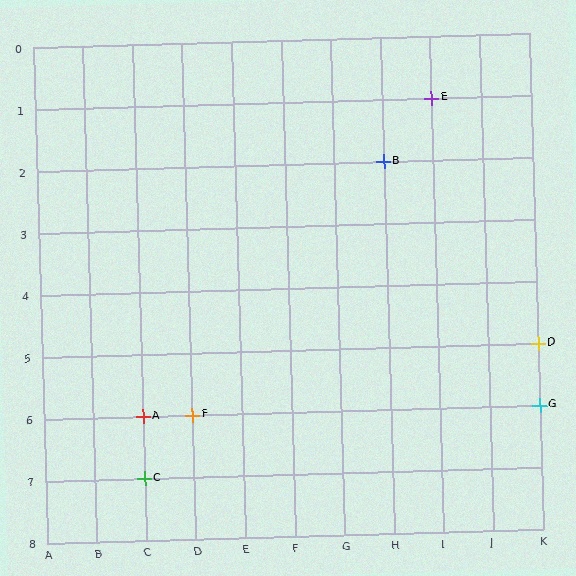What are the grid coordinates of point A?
Point A is at grid coordinates (C, 6).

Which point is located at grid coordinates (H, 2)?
Point B is at (H, 2).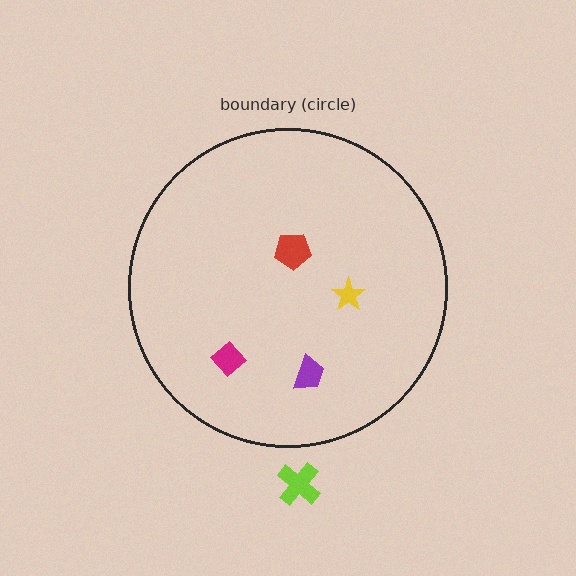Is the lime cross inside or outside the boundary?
Outside.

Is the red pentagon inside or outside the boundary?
Inside.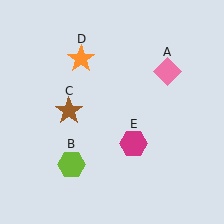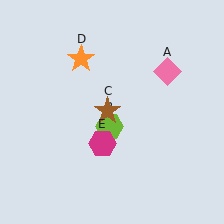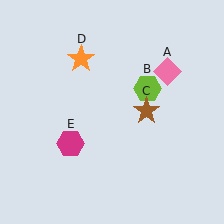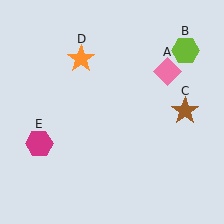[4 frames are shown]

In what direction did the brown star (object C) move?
The brown star (object C) moved right.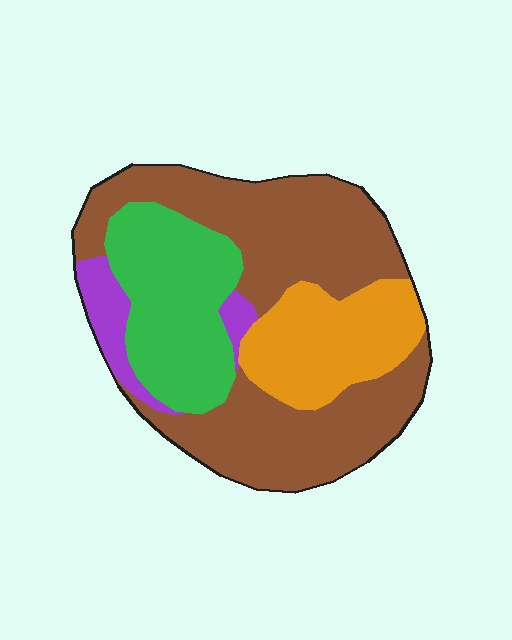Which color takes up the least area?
Purple, at roughly 5%.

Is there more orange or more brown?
Brown.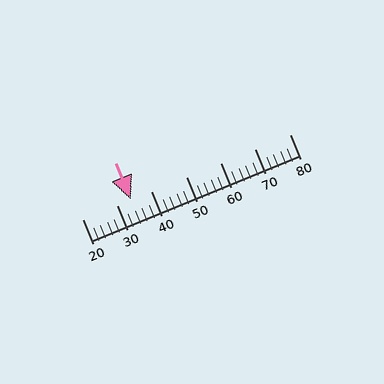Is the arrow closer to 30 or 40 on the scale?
The arrow is closer to 30.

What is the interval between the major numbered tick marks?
The major tick marks are spaced 10 units apart.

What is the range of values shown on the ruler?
The ruler shows values from 20 to 80.